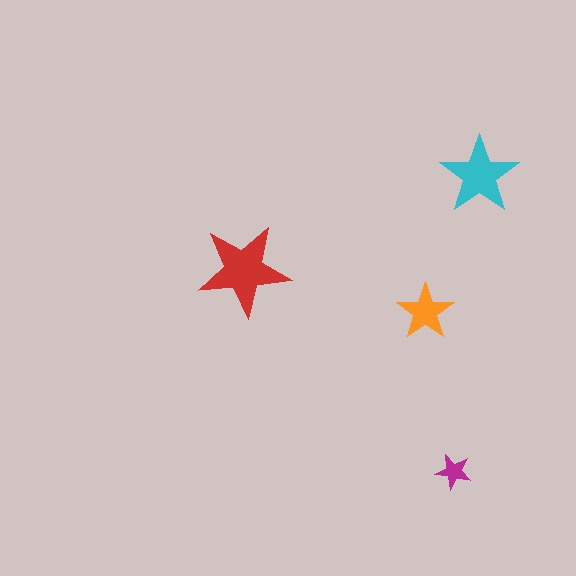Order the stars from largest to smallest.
the red one, the cyan one, the orange one, the magenta one.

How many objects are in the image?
There are 4 objects in the image.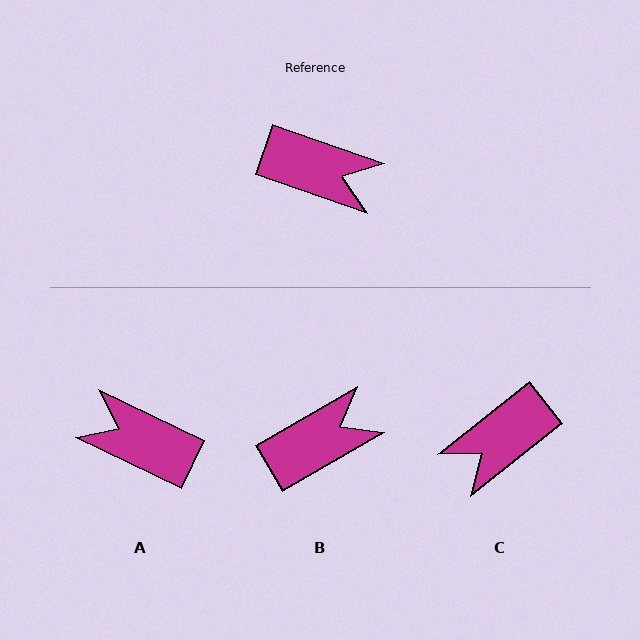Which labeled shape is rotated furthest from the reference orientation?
A, about 174 degrees away.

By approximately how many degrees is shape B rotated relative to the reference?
Approximately 49 degrees counter-clockwise.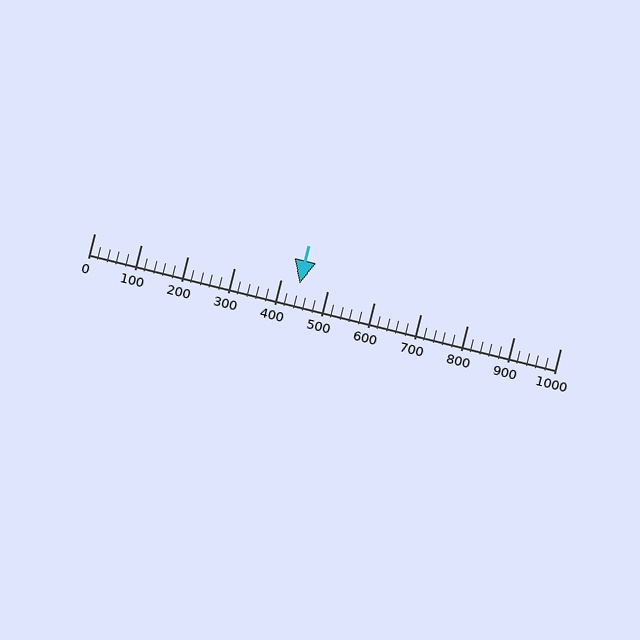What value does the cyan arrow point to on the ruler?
The cyan arrow points to approximately 440.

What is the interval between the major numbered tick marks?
The major tick marks are spaced 100 units apart.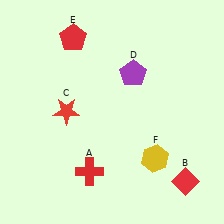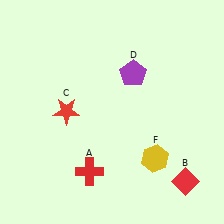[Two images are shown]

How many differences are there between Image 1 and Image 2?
There is 1 difference between the two images.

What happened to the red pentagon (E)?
The red pentagon (E) was removed in Image 2. It was in the top-left area of Image 1.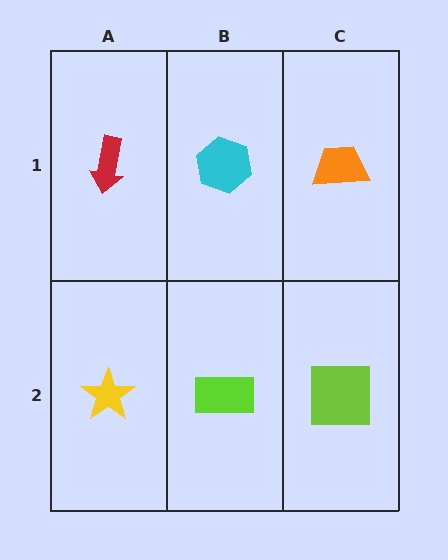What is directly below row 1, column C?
A lime square.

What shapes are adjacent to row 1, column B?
A lime rectangle (row 2, column B), a red arrow (row 1, column A), an orange trapezoid (row 1, column C).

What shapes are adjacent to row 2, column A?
A red arrow (row 1, column A), a lime rectangle (row 2, column B).